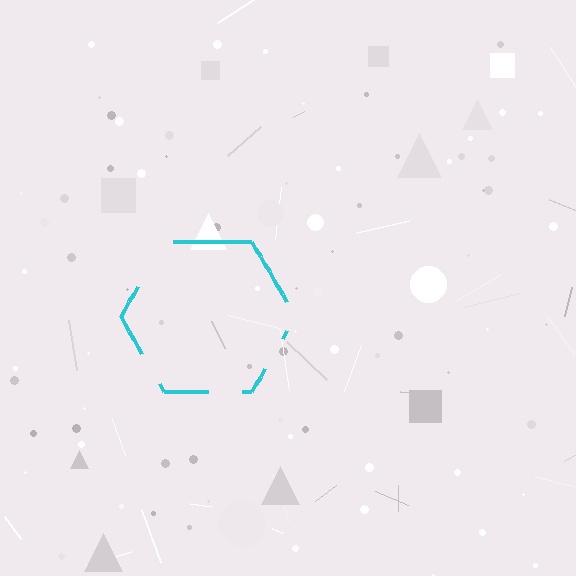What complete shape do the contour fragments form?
The contour fragments form a hexagon.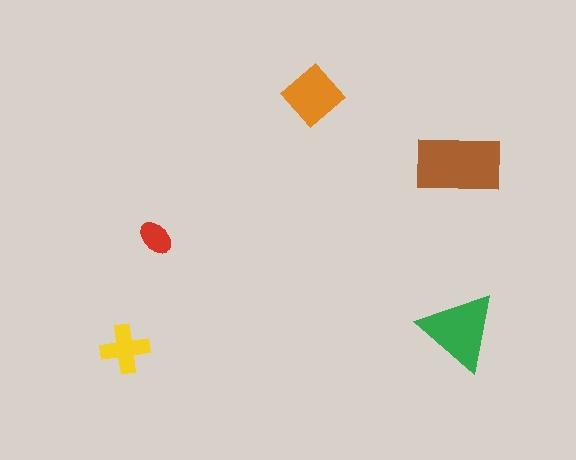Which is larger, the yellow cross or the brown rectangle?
The brown rectangle.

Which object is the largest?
The brown rectangle.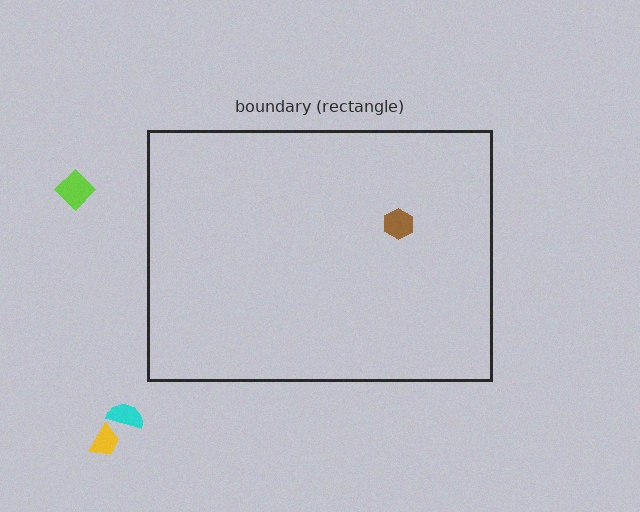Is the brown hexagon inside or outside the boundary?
Inside.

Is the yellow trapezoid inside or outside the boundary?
Outside.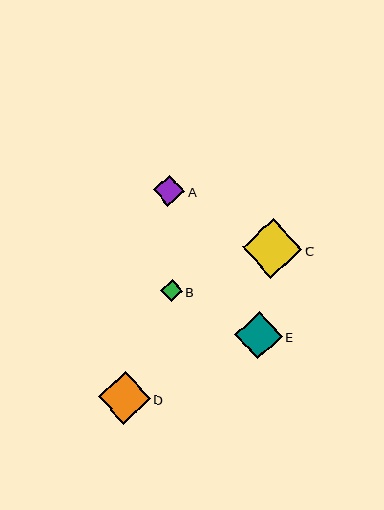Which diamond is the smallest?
Diamond B is the smallest with a size of approximately 21 pixels.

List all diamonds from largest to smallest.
From largest to smallest: C, D, E, A, B.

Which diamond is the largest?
Diamond C is the largest with a size of approximately 60 pixels.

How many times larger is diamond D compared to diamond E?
Diamond D is approximately 1.1 times the size of diamond E.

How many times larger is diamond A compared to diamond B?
Diamond A is approximately 1.4 times the size of diamond B.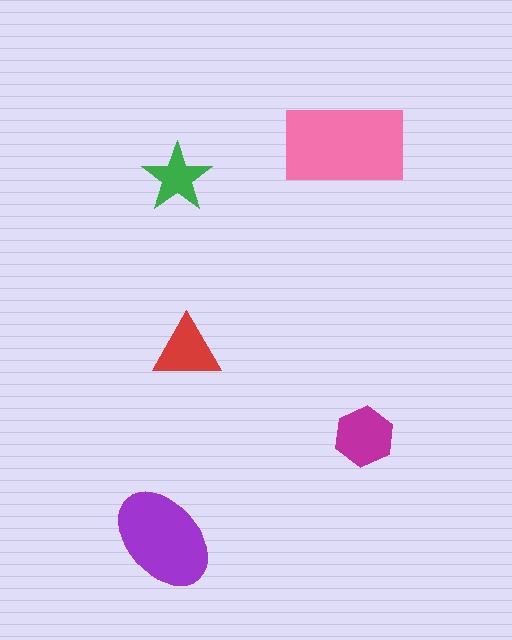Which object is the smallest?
The green star.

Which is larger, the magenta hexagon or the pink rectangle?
The pink rectangle.